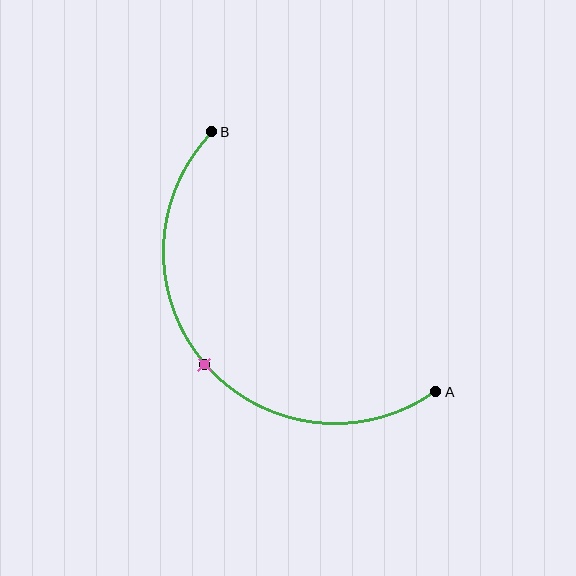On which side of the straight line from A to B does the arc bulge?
The arc bulges below and to the left of the straight line connecting A and B.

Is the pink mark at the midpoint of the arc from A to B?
Yes. The pink mark lies on the arc at equal arc-length from both A and B — it is the arc midpoint.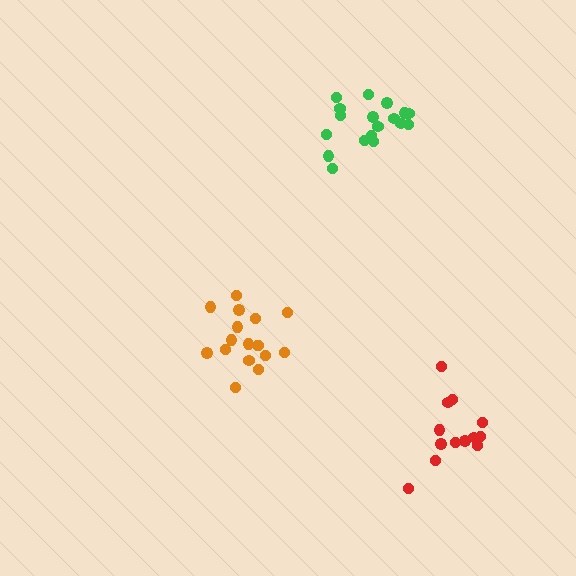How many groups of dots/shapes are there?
There are 3 groups.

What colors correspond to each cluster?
The clusters are colored: green, red, orange.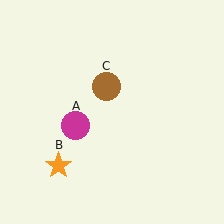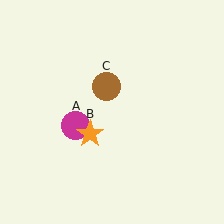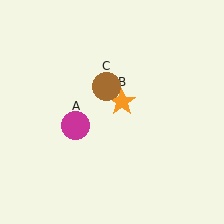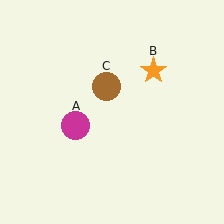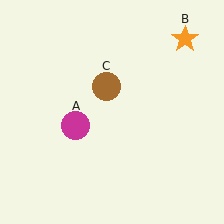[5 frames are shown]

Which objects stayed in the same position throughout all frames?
Magenta circle (object A) and brown circle (object C) remained stationary.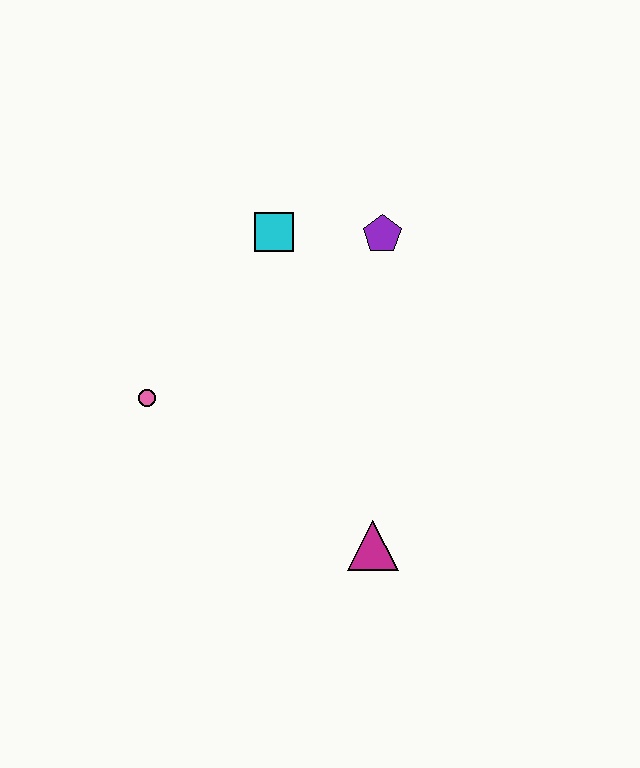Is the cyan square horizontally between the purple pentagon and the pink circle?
Yes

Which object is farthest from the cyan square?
The magenta triangle is farthest from the cyan square.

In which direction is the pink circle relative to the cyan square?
The pink circle is below the cyan square.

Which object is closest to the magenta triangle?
The pink circle is closest to the magenta triangle.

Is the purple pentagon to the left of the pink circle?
No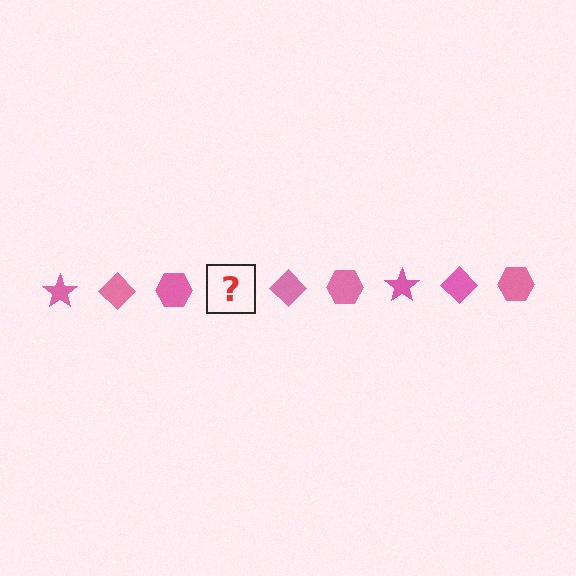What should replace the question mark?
The question mark should be replaced with a pink star.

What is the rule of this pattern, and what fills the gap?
The rule is that the pattern cycles through star, diamond, hexagon shapes in pink. The gap should be filled with a pink star.